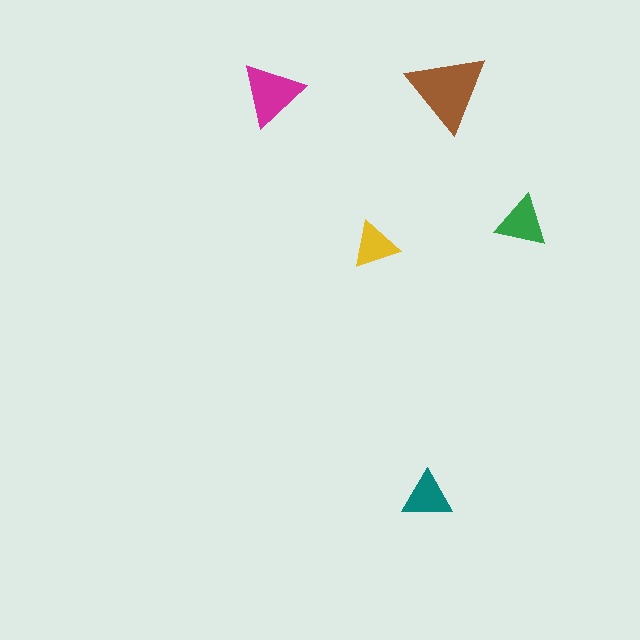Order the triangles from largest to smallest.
the brown one, the magenta one, the green one, the teal one, the yellow one.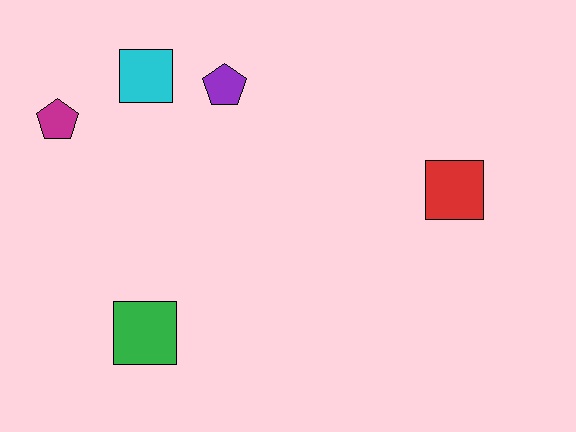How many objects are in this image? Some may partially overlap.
There are 5 objects.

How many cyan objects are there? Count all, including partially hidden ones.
There is 1 cyan object.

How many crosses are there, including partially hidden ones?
There are no crosses.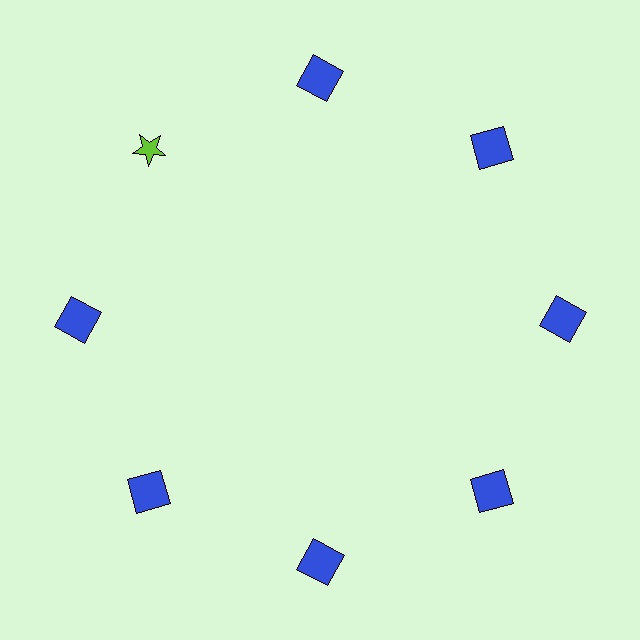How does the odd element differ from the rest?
It differs in both color (lime instead of blue) and shape (star instead of square).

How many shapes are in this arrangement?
There are 8 shapes arranged in a ring pattern.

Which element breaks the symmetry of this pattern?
The lime star at roughly the 10 o'clock position breaks the symmetry. All other shapes are blue squares.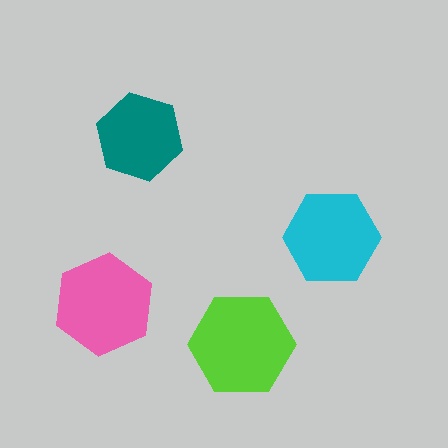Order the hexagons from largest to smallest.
the lime one, the pink one, the cyan one, the teal one.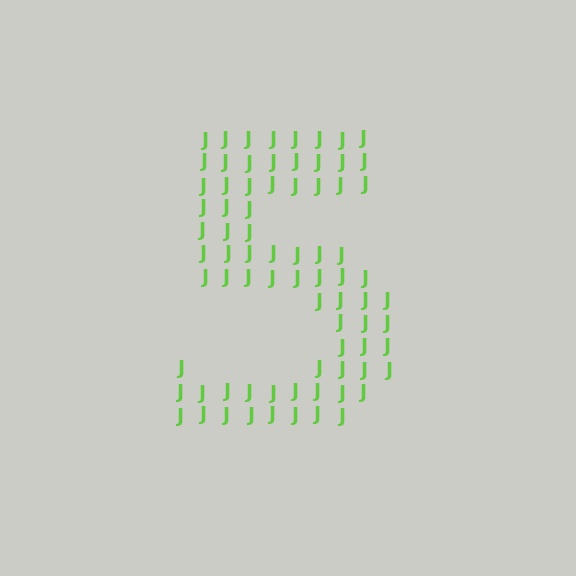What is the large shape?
The large shape is the digit 5.